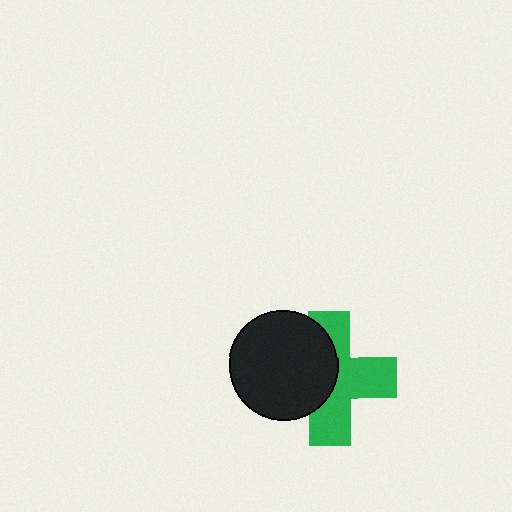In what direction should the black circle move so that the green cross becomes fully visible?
The black circle should move left. That is the shortest direction to clear the overlap and leave the green cross fully visible.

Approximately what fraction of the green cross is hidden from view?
Roughly 43% of the green cross is hidden behind the black circle.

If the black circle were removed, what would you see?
You would see the complete green cross.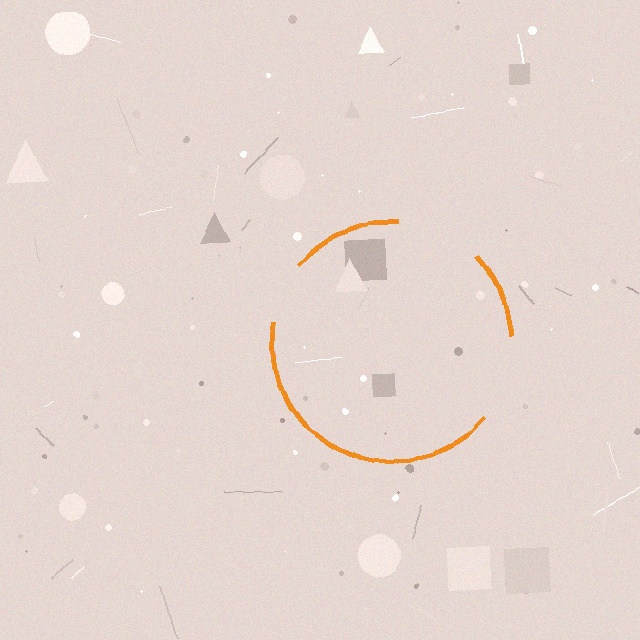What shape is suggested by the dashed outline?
The dashed outline suggests a circle.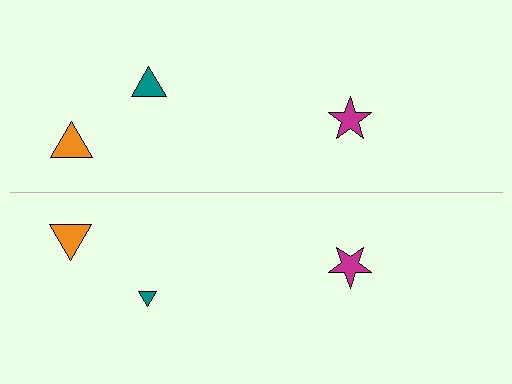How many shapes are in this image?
There are 6 shapes in this image.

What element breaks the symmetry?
The teal triangle on the bottom side has a different size than its mirror counterpart.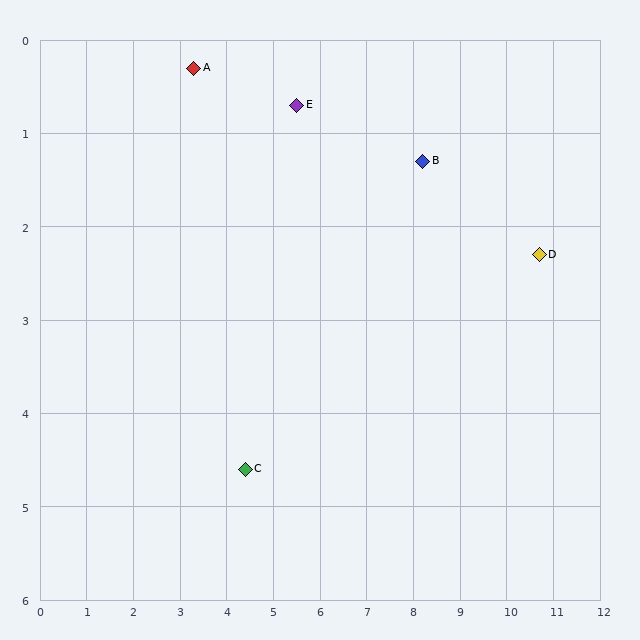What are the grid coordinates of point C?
Point C is at approximately (4.4, 4.6).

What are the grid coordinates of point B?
Point B is at approximately (8.2, 1.3).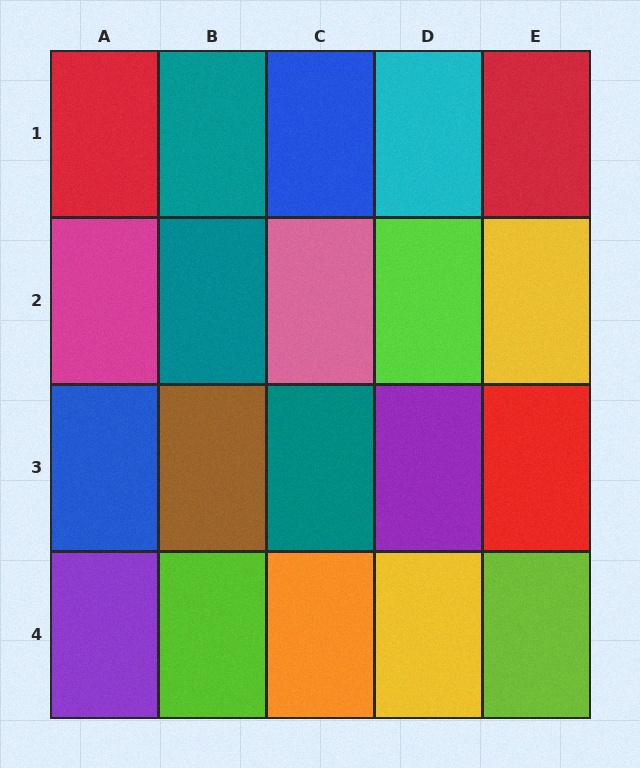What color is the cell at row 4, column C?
Orange.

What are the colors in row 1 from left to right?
Red, teal, blue, cyan, red.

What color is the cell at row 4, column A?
Purple.